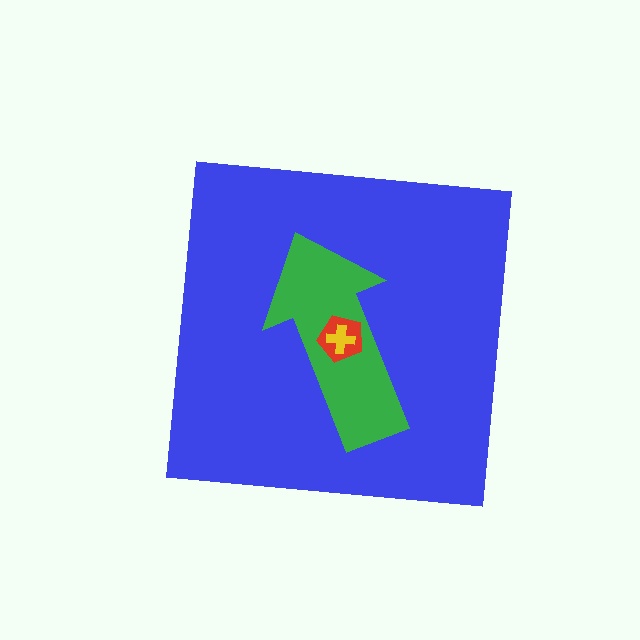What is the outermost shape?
The blue square.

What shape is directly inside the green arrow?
The red pentagon.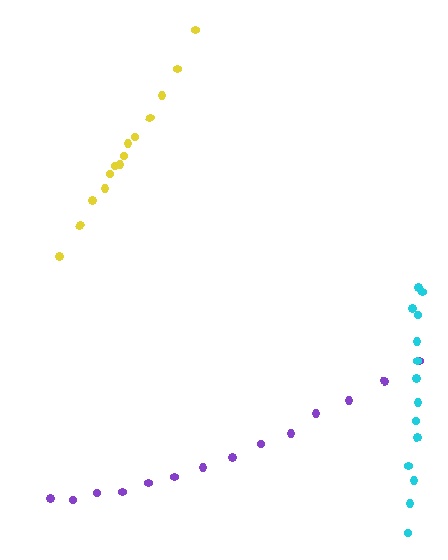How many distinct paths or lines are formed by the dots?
There are 3 distinct paths.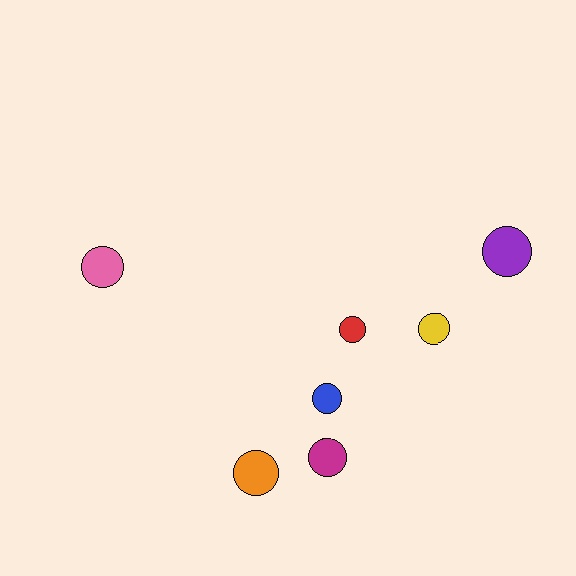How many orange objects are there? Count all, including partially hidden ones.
There is 1 orange object.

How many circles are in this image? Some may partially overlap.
There are 7 circles.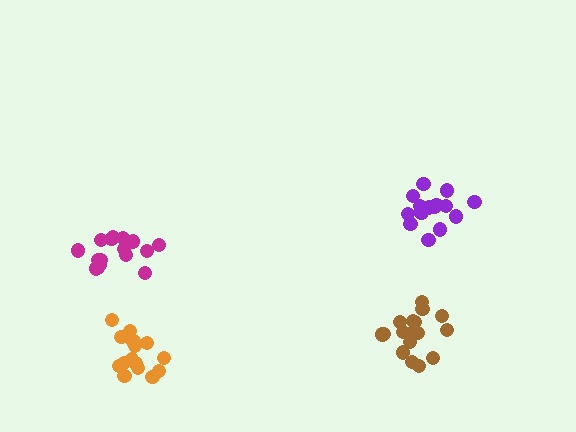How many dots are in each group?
Group 1: 16 dots, Group 2: 17 dots, Group 3: 15 dots, Group 4: 15 dots (63 total).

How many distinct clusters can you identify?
There are 4 distinct clusters.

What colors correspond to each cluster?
The clusters are colored: magenta, brown, purple, orange.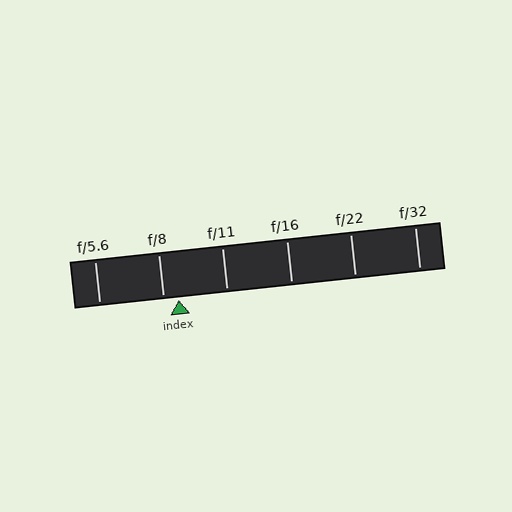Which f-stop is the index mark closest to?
The index mark is closest to f/8.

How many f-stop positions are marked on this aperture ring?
There are 6 f-stop positions marked.